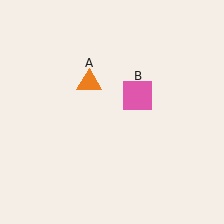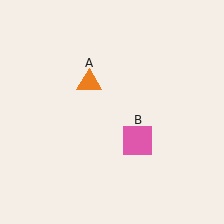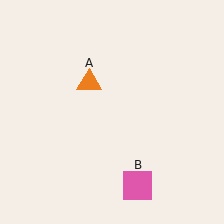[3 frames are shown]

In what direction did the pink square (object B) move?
The pink square (object B) moved down.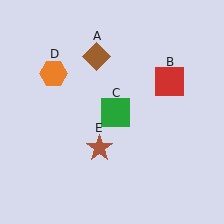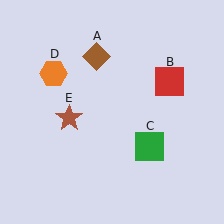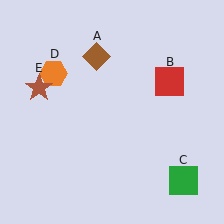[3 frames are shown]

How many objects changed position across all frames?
2 objects changed position: green square (object C), brown star (object E).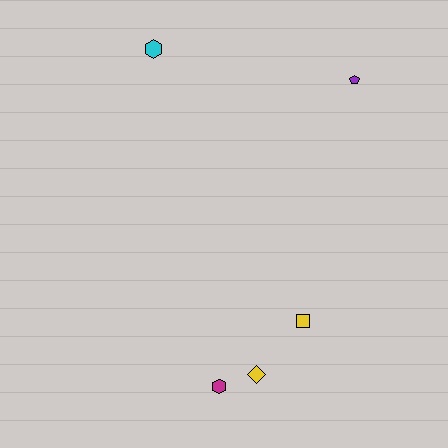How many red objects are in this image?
There are no red objects.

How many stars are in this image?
There are no stars.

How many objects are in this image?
There are 5 objects.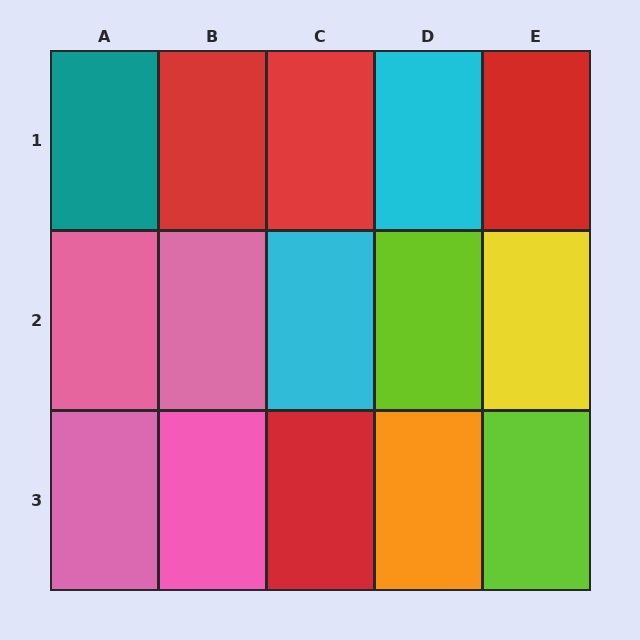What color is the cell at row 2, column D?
Lime.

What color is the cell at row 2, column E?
Yellow.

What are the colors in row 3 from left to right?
Pink, pink, red, orange, lime.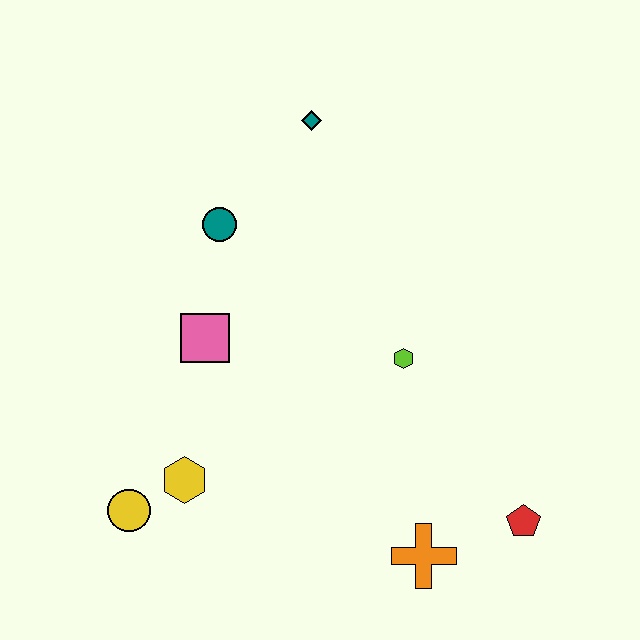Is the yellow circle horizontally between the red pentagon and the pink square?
No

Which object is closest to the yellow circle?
The yellow hexagon is closest to the yellow circle.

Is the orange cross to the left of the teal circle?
No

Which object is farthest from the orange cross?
The teal diamond is farthest from the orange cross.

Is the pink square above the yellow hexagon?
Yes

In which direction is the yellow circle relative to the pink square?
The yellow circle is below the pink square.